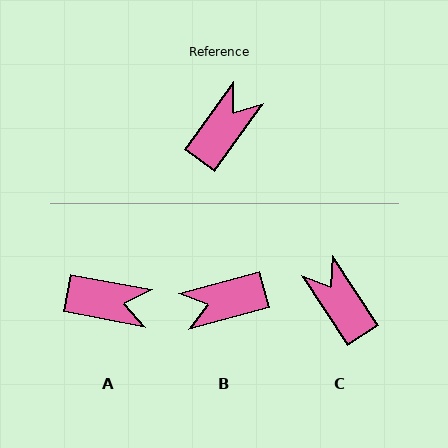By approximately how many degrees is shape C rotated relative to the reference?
Approximately 69 degrees counter-clockwise.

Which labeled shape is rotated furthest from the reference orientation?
B, about 141 degrees away.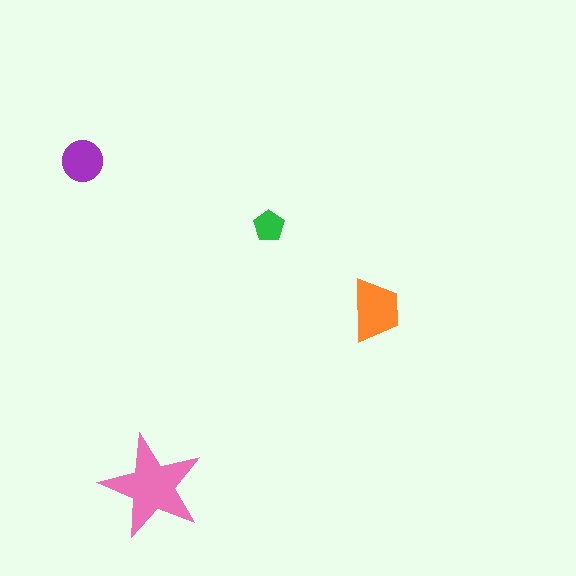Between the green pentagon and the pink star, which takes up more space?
The pink star.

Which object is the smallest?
The green pentagon.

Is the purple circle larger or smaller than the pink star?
Smaller.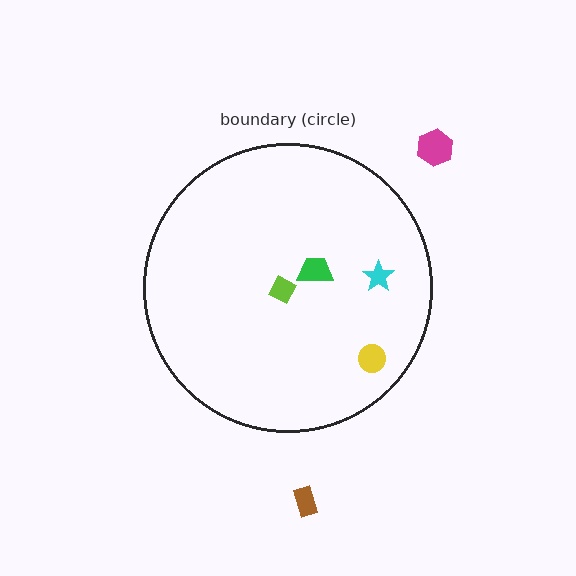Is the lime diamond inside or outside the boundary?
Inside.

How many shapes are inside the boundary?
4 inside, 2 outside.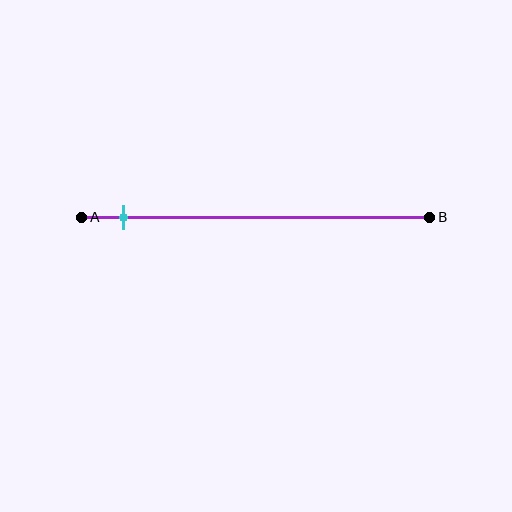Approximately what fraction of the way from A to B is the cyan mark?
The cyan mark is approximately 10% of the way from A to B.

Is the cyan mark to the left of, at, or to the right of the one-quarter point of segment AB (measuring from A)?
The cyan mark is to the left of the one-quarter point of segment AB.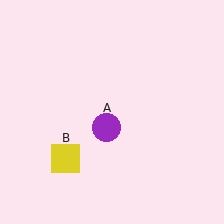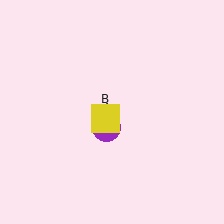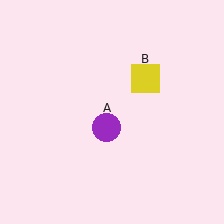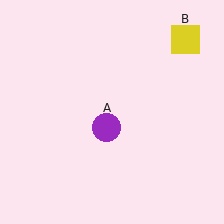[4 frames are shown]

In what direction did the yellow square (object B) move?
The yellow square (object B) moved up and to the right.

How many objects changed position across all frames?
1 object changed position: yellow square (object B).